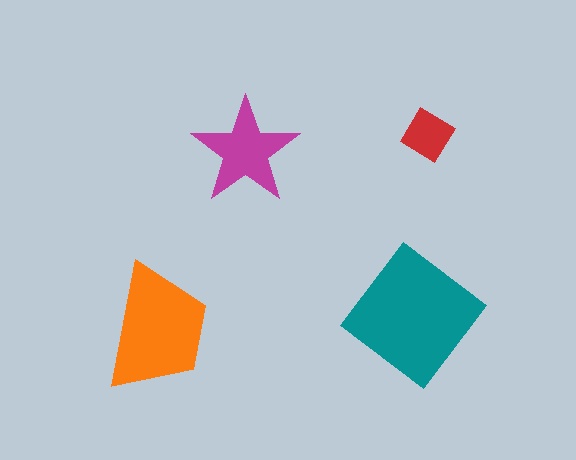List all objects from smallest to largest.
The red diamond, the magenta star, the orange trapezoid, the teal diamond.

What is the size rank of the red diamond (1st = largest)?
4th.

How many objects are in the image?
There are 4 objects in the image.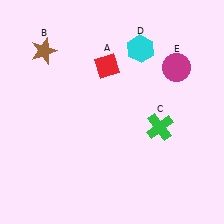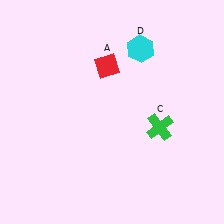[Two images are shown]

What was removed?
The magenta circle (E), the brown star (B) were removed in Image 2.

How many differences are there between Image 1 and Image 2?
There are 2 differences between the two images.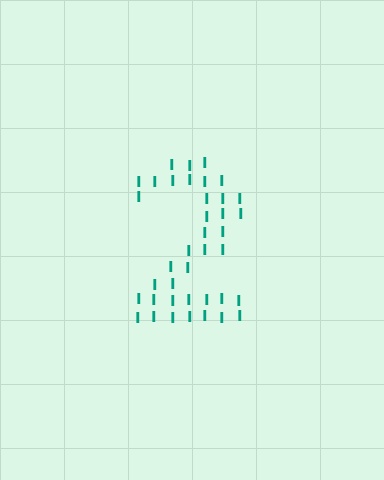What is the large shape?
The large shape is the digit 2.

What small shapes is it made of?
It is made of small letter I's.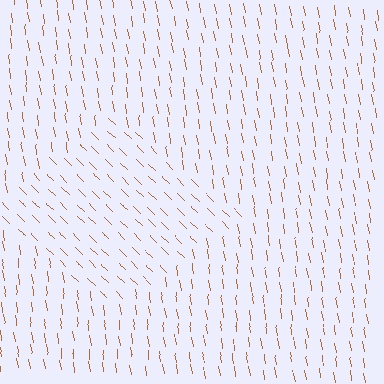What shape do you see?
I see a diamond.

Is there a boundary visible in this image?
Yes, there is a texture boundary formed by a change in line orientation.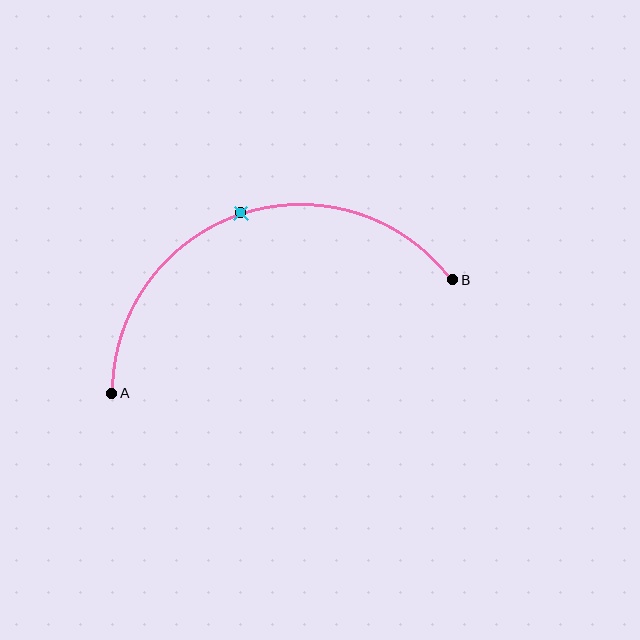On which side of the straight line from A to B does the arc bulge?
The arc bulges above the straight line connecting A and B.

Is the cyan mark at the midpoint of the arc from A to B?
Yes. The cyan mark lies on the arc at equal arc-length from both A and B — it is the arc midpoint.